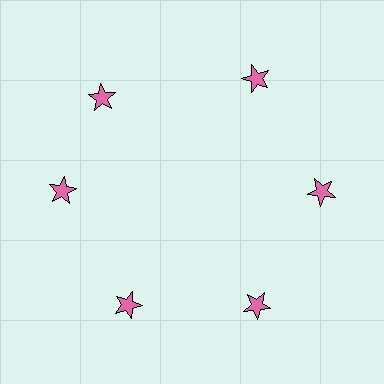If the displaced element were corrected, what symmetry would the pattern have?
It would have 6-fold rotational symmetry — the pattern would map onto itself every 60 degrees.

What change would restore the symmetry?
The symmetry would be restored by rotating it back into even spacing with its neighbors so that all 6 stars sit at equal angles and equal distance from the center.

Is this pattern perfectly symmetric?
No. The 6 pink stars are arranged in a ring, but one element near the 11 o'clock position is rotated out of alignment along the ring, breaking the 6-fold rotational symmetry.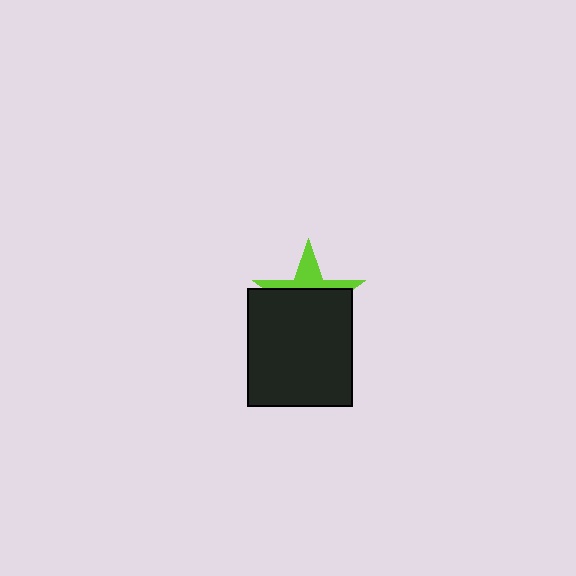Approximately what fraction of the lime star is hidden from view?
Roughly 66% of the lime star is hidden behind the black rectangle.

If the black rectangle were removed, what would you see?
You would see the complete lime star.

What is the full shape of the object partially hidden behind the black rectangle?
The partially hidden object is a lime star.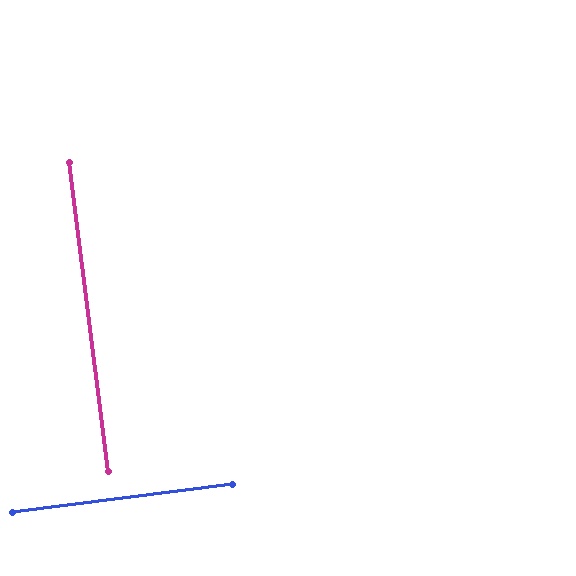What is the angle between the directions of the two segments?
Approximately 90 degrees.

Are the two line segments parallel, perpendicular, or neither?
Perpendicular — they meet at approximately 90°.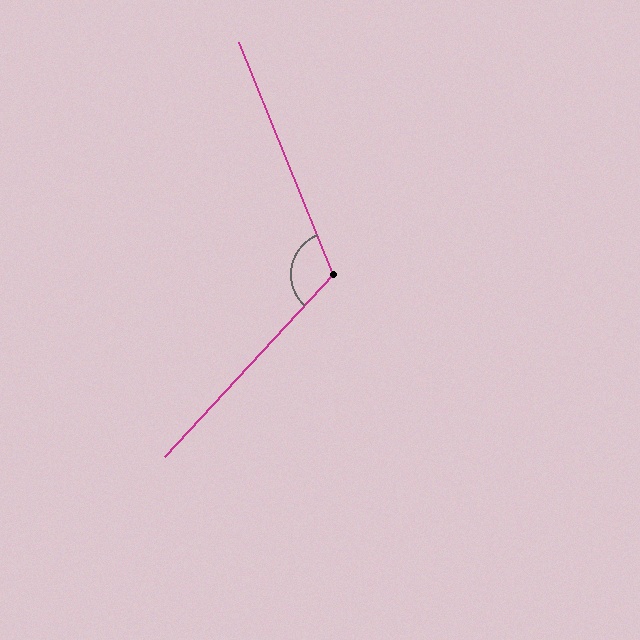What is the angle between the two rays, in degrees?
Approximately 115 degrees.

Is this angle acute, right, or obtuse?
It is obtuse.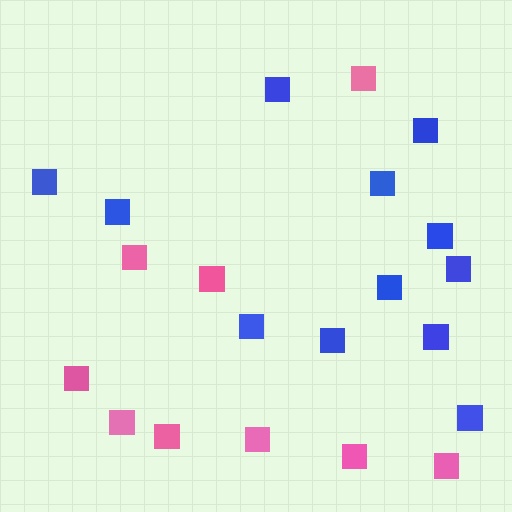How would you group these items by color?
There are 2 groups: one group of blue squares (12) and one group of pink squares (9).